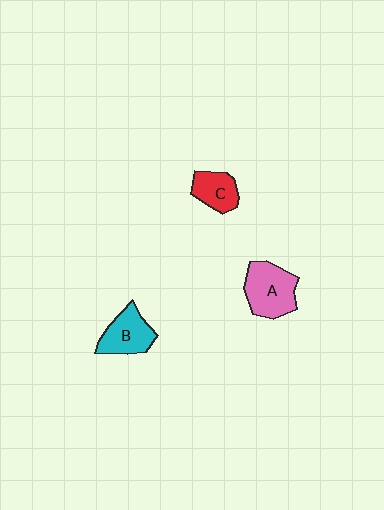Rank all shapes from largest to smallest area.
From largest to smallest: A (pink), B (cyan), C (red).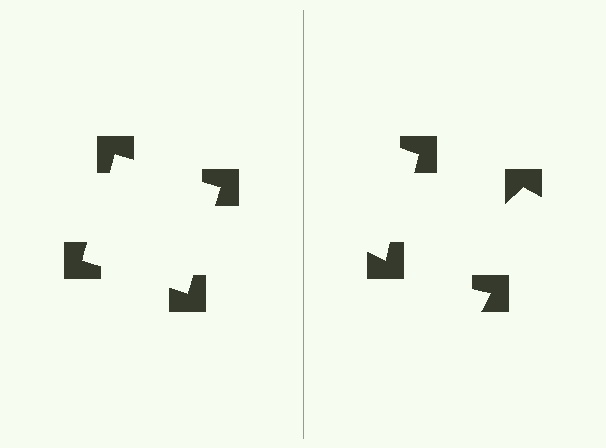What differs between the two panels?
The notched squares are positioned identically on both sides; only the wedge orientations differ. On the left they align to a square; on the right they are misaligned.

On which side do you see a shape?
An illusory square appears on the left side. On the right side the wedge cuts are rotated, so no coherent shape forms.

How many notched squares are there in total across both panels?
8 — 4 on each side.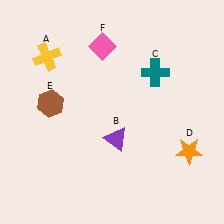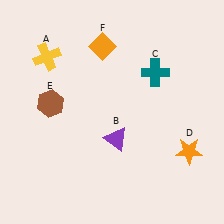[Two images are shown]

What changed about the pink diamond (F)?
In Image 1, F is pink. In Image 2, it changed to orange.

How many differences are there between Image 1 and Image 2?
There is 1 difference between the two images.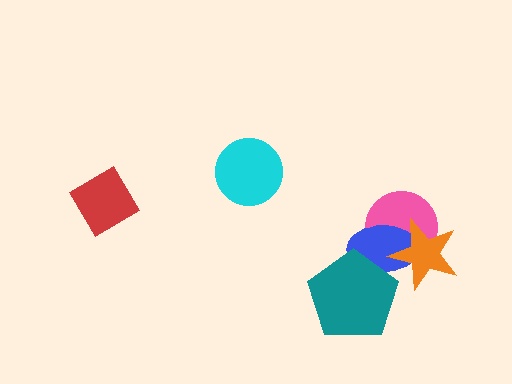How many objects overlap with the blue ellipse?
3 objects overlap with the blue ellipse.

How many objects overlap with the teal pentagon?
1 object overlaps with the teal pentagon.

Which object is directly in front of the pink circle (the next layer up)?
The blue ellipse is directly in front of the pink circle.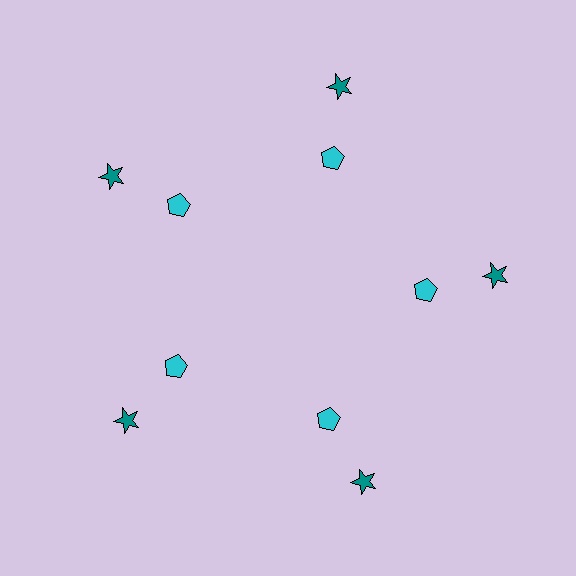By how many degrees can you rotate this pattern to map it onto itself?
The pattern maps onto itself every 72 degrees of rotation.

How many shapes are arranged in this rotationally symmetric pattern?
There are 10 shapes, arranged in 5 groups of 2.